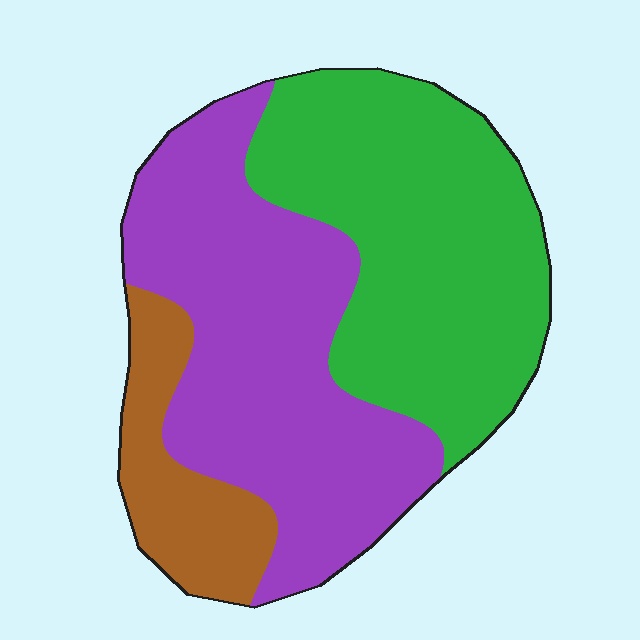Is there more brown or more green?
Green.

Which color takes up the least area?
Brown, at roughly 15%.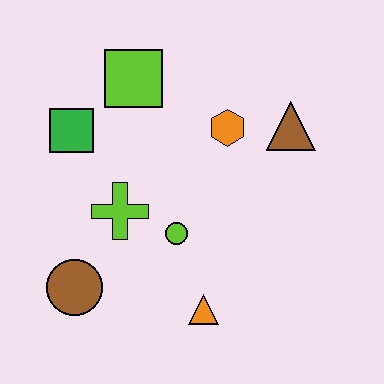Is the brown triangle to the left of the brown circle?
No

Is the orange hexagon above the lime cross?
Yes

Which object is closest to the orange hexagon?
The brown triangle is closest to the orange hexagon.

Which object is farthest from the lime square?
The orange triangle is farthest from the lime square.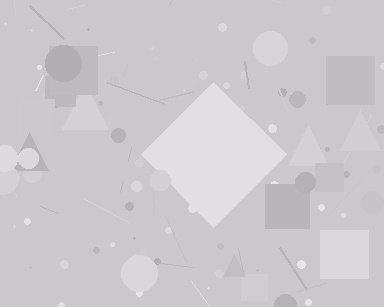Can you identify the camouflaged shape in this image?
The camouflaged shape is a diamond.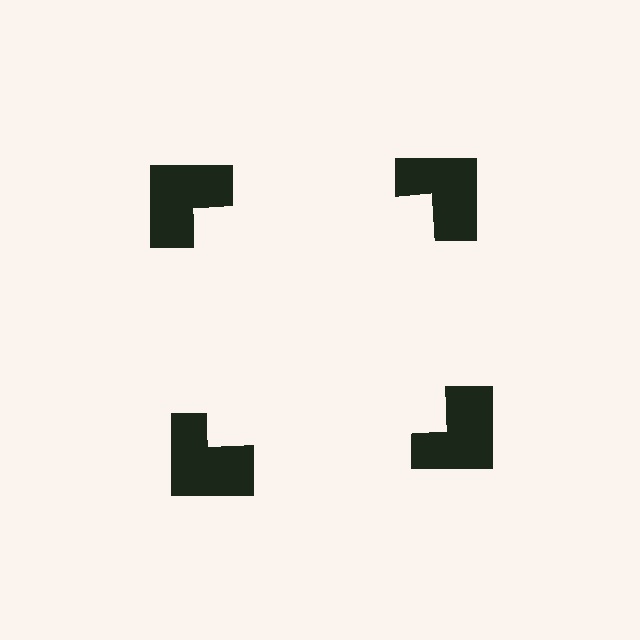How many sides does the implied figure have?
4 sides.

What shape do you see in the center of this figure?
An illusory square — its edges are inferred from the aligned wedge cuts in the notched squares, not physically drawn.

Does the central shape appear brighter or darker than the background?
It typically appears slightly brighter than the background, even though no actual brightness change is drawn.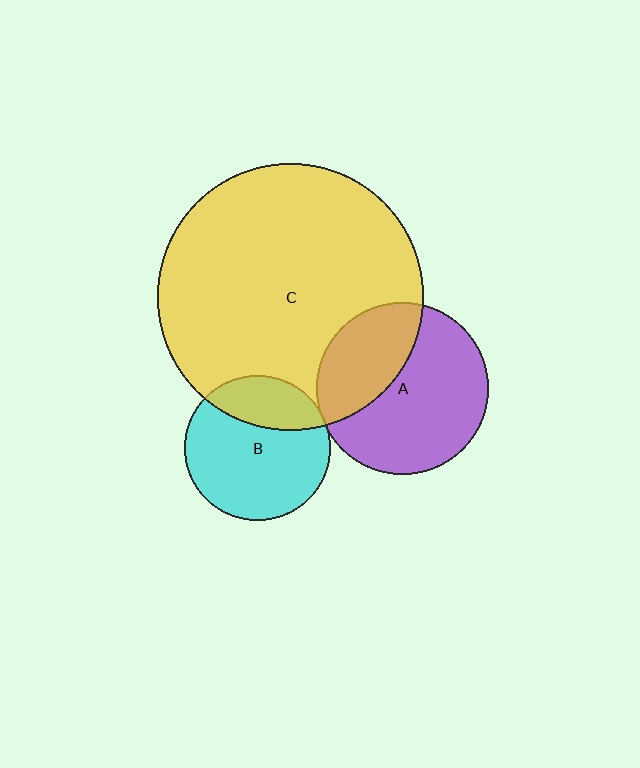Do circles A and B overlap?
Yes.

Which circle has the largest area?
Circle C (yellow).